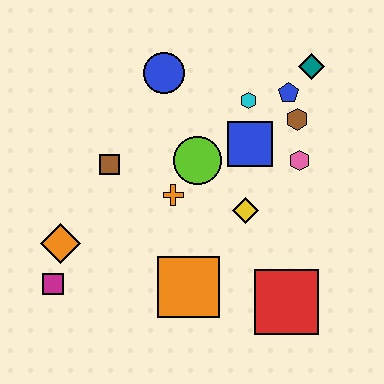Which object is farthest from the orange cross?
The teal diamond is farthest from the orange cross.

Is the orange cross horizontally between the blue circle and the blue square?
Yes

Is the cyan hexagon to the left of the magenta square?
No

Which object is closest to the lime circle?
The orange cross is closest to the lime circle.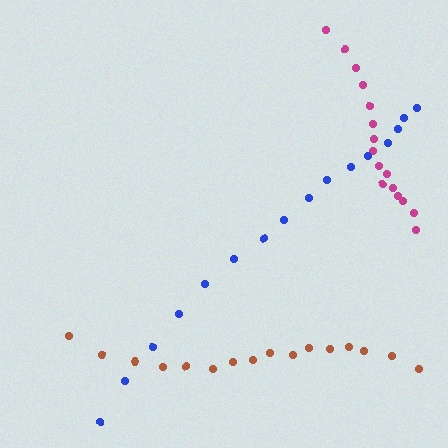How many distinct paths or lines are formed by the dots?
There are 3 distinct paths.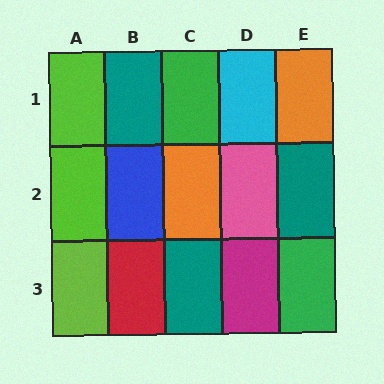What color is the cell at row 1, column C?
Green.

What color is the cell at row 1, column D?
Cyan.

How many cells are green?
2 cells are green.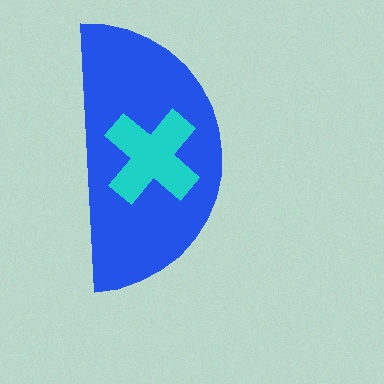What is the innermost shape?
The cyan cross.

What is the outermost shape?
The blue semicircle.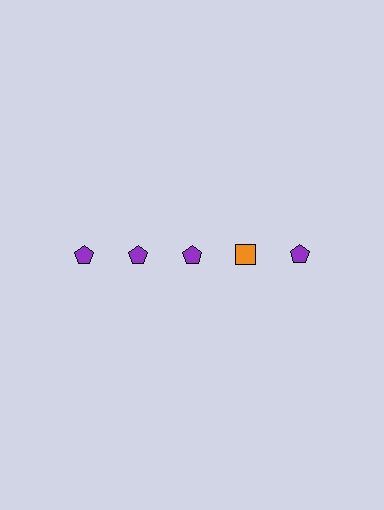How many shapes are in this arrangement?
There are 5 shapes arranged in a grid pattern.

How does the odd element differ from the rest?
It differs in both color (orange instead of purple) and shape (square instead of pentagon).